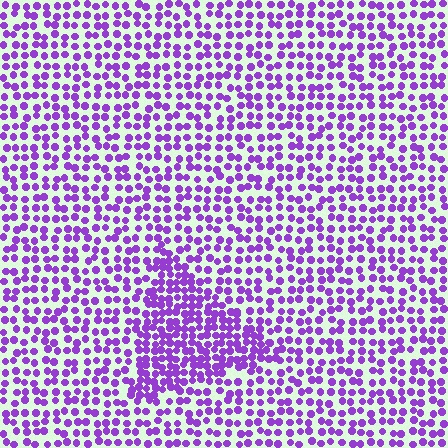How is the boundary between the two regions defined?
The boundary is defined by a change in element density (approximately 1.8x ratio). All elements are the same color, size, and shape.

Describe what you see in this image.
The image contains small purple elements arranged at two different densities. A triangle-shaped region is visible where the elements are more densely packed than the surrounding area.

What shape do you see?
I see a triangle.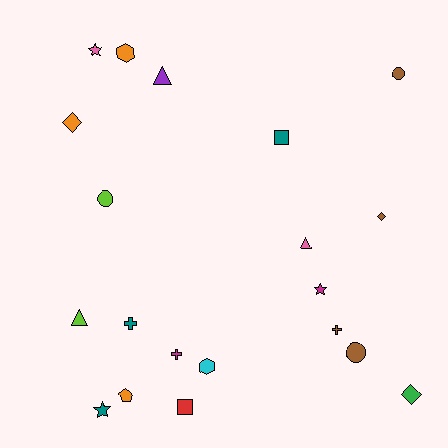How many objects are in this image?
There are 20 objects.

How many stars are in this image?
There are 3 stars.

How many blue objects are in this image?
There are no blue objects.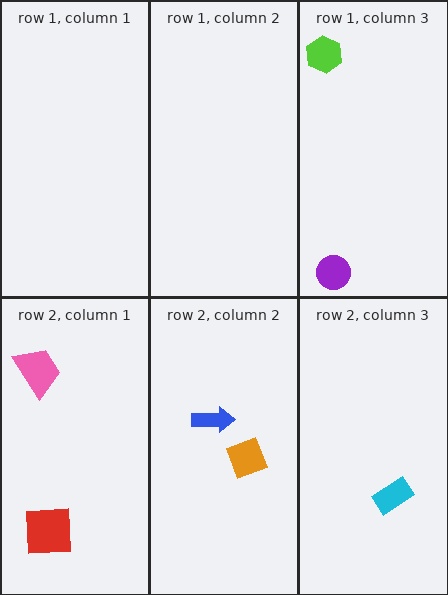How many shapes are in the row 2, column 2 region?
2.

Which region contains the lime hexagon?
The row 1, column 3 region.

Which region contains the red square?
The row 2, column 1 region.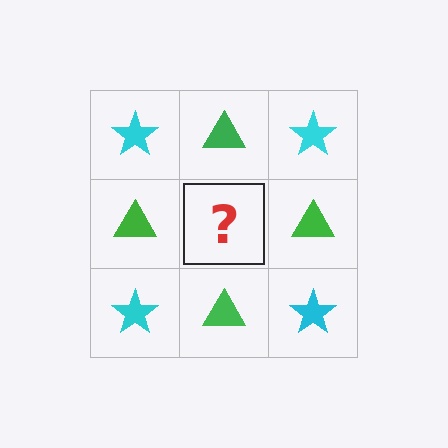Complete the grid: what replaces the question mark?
The question mark should be replaced with a cyan star.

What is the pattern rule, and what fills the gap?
The rule is that it alternates cyan star and green triangle in a checkerboard pattern. The gap should be filled with a cyan star.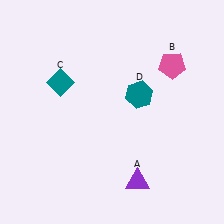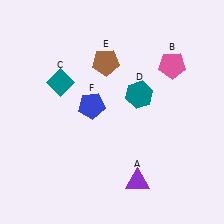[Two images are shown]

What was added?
A brown pentagon (E), a blue pentagon (F) were added in Image 2.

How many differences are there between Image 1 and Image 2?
There are 2 differences between the two images.